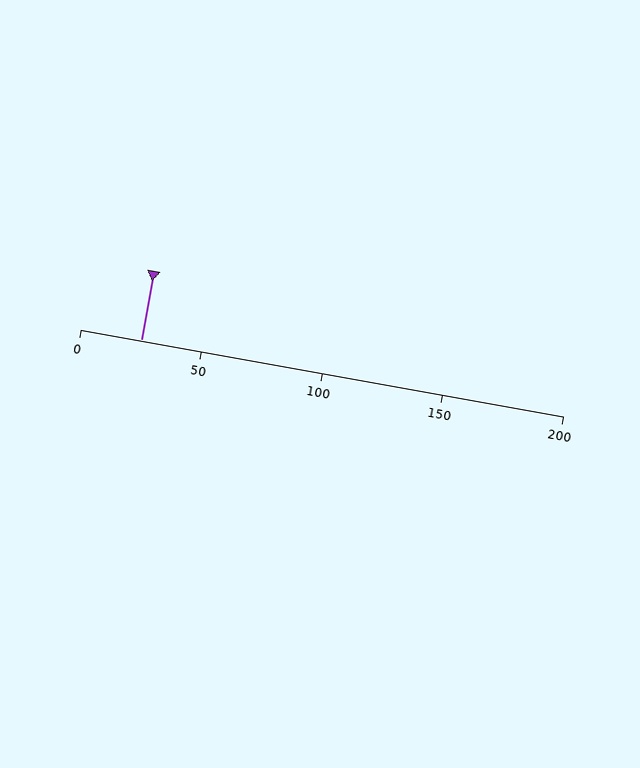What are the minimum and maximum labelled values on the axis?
The axis runs from 0 to 200.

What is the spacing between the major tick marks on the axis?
The major ticks are spaced 50 apart.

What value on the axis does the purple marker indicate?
The marker indicates approximately 25.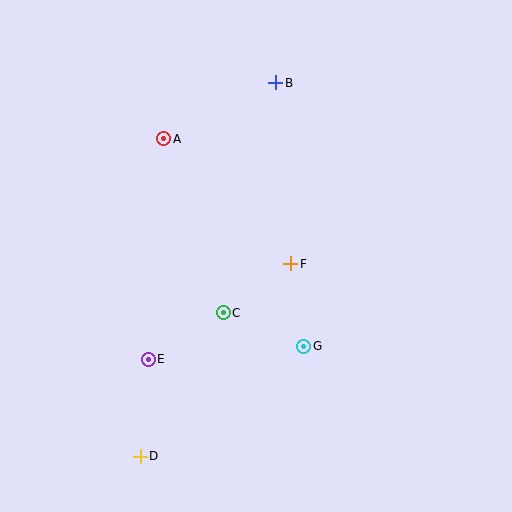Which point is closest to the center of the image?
Point F at (291, 264) is closest to the center.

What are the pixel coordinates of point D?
Point D is at (140, 456).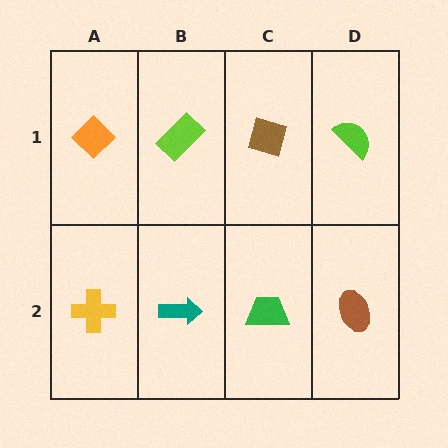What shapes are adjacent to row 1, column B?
A teal arrow (row 2, column B), an orange diamond (row 1, column A), a brown diamond (row 1, column C).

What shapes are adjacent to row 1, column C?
A green trapezoid (row 2, column C), a lime rectangle (row 1, column B), a lime semicircle (row 1, column D).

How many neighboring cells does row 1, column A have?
2.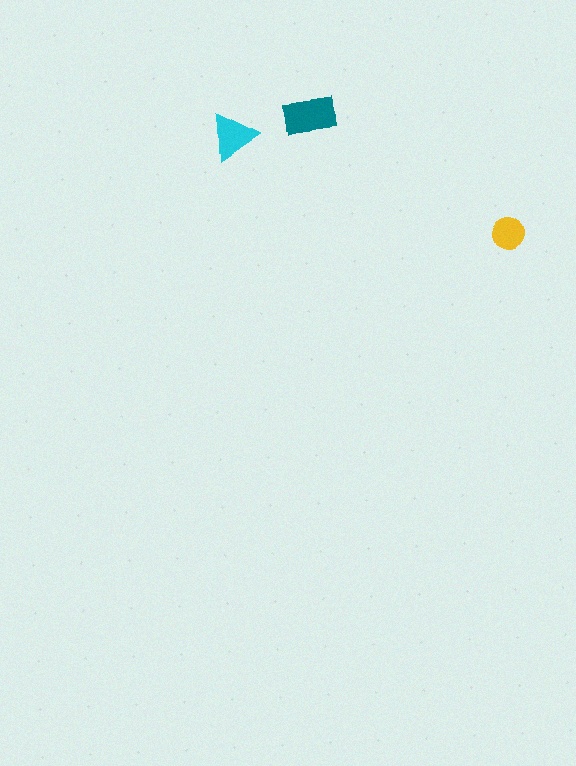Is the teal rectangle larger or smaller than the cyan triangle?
Larger.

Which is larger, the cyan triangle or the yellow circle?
The cyan triangle.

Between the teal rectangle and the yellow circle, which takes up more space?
The teal rectangle.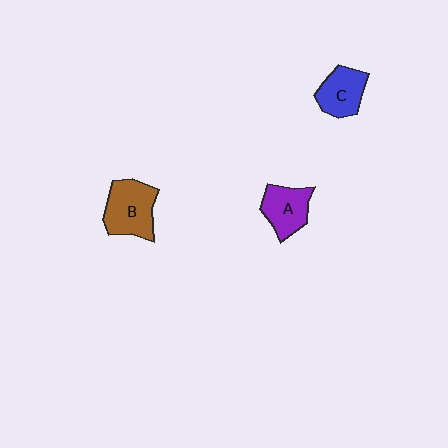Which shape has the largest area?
Shape B (brown).